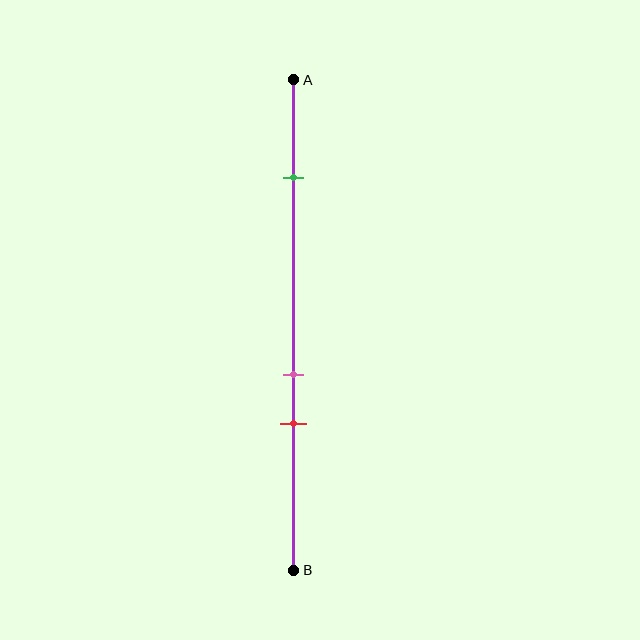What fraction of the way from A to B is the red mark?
The red mark is approximately 70% (0.7) of the way from A to B.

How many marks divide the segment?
There are 3 marks dividing the segment.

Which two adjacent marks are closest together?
The pink and red marks are the closest adjacent pair.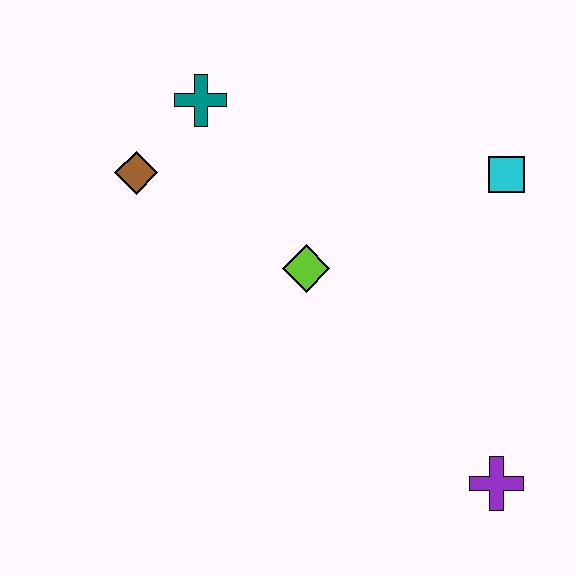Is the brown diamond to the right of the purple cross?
No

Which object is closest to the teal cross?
The brown diamond is closest to the teal cross.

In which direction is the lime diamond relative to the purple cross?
The lime diamond is above the purple cross.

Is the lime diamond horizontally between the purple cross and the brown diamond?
Yes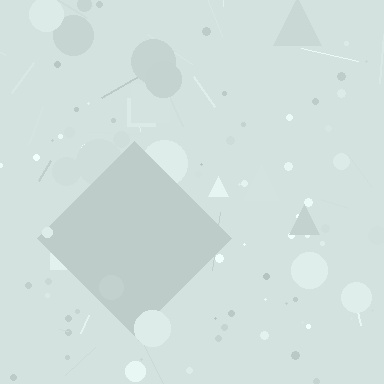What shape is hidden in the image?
A diamond is hidden in the image.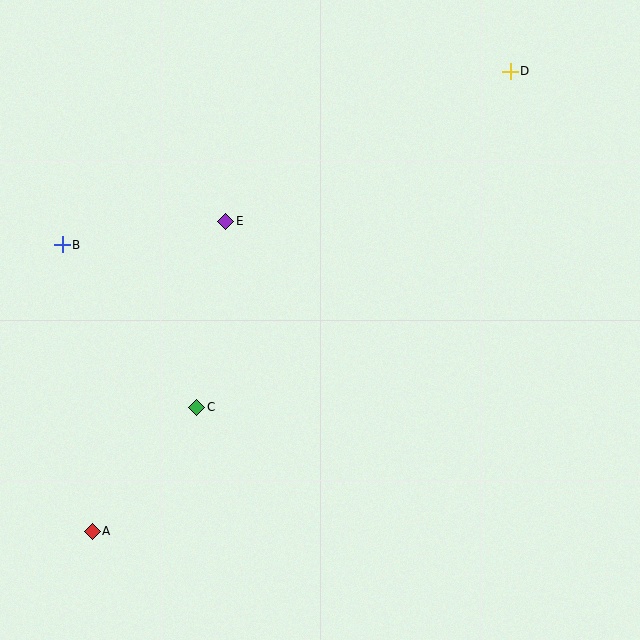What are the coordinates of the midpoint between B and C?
The midpoint between B and C is at (129, 326).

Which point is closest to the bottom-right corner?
Point C is closest to the bottom-right corner.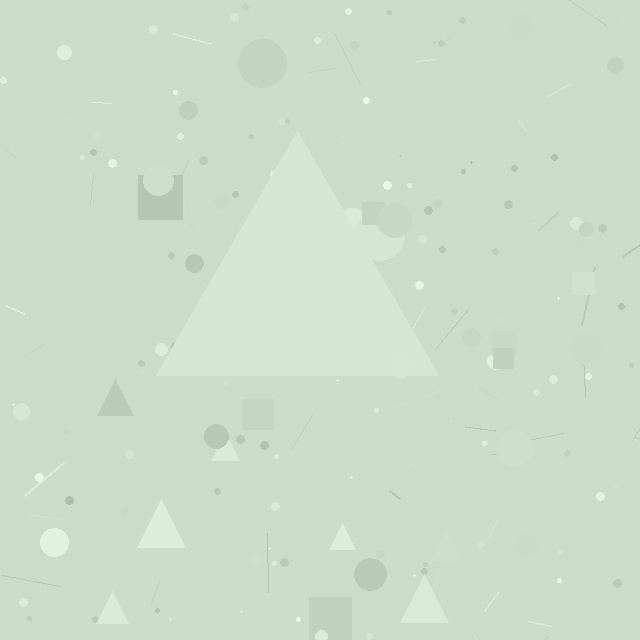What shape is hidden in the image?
A triangle is hidden in the image.